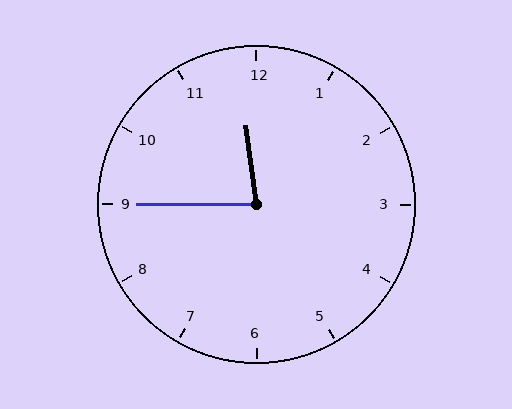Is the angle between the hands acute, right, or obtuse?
It is acute.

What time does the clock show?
11:45.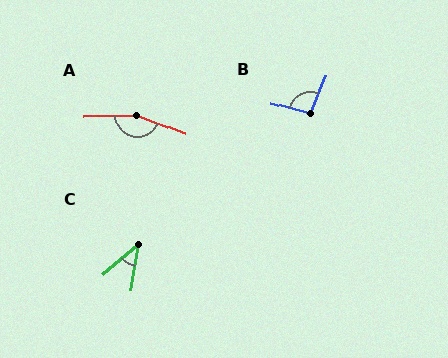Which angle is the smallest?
C, at approximately 41 degrees.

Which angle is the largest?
A, at approximately 157 degrees.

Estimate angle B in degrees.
Approximately 97 degrees.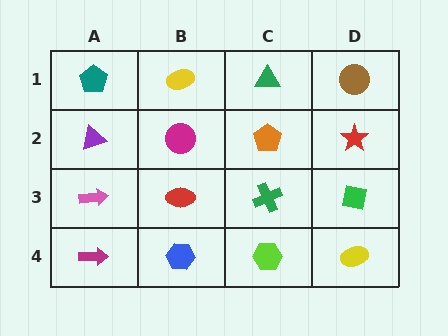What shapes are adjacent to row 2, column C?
A green triangle (row 1, column C), a green cross (row 3, column C), a magenta circle (row 2, column B), a red star (row 2, column D).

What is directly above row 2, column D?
A brown circle.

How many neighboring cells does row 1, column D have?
2.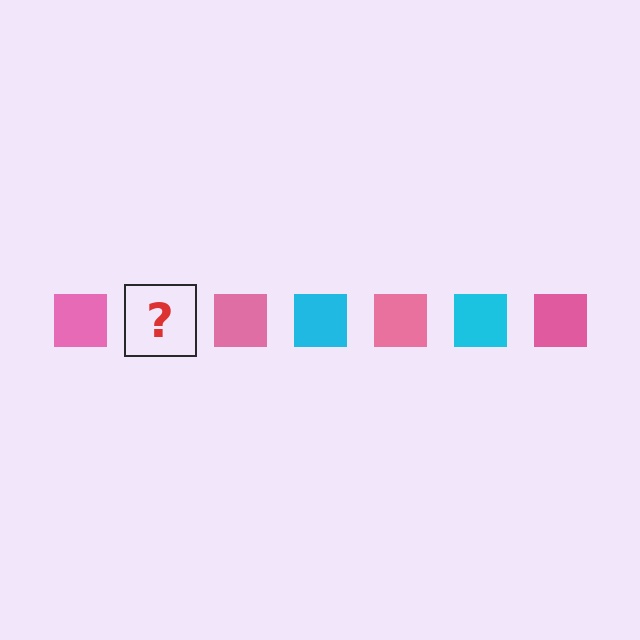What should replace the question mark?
The question mark should be replaced with a cyan square.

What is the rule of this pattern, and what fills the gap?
The rule is that the pattern cycles through pink, cyan squares. The gap should be filled with a cyan square.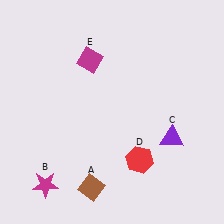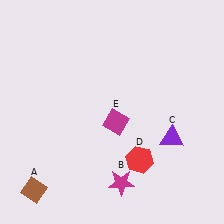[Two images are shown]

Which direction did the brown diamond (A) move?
The brown diamond (A) moved left.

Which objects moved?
The objects that moved are: the brown diamond (A), the magenta star (B), the magenta diamond (E).